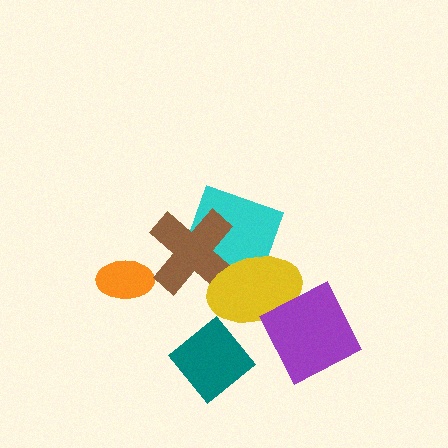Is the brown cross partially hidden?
Yes, it is partially covered by another shape.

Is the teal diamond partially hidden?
No, no other shape covers it.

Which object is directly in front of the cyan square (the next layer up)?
The brown cross is directly in front of the cyan square.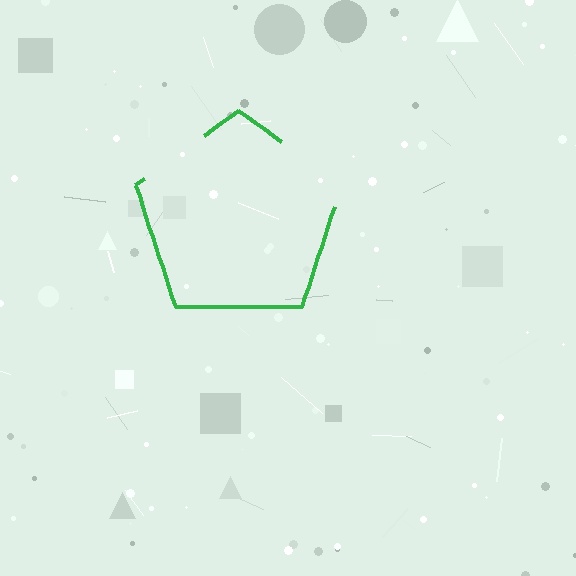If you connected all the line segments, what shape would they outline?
They would outline a pentagon.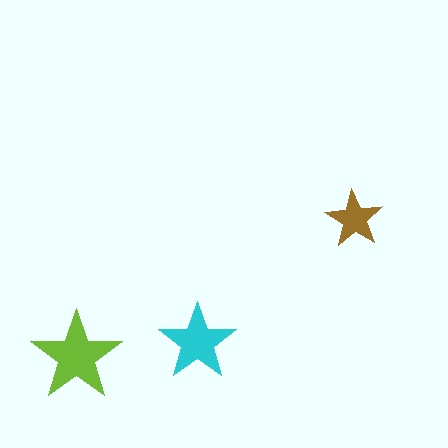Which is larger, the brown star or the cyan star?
The cyan one.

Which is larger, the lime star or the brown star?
The lime one.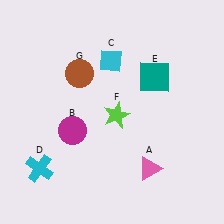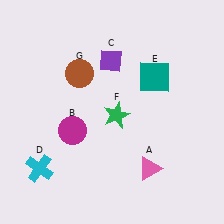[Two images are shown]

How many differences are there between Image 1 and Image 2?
There are 2 differences between the two images.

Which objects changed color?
C changed from cyan to purple. F changed from lime to green.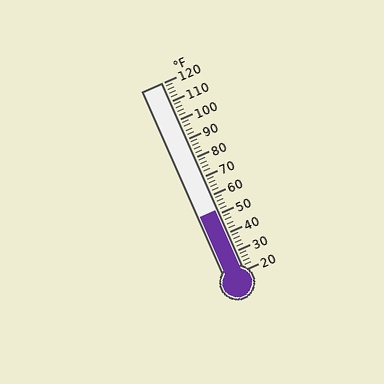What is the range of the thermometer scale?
The thermometer scale ranges from 20°F to 120°F.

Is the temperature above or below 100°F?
The temperature is below 100°F.